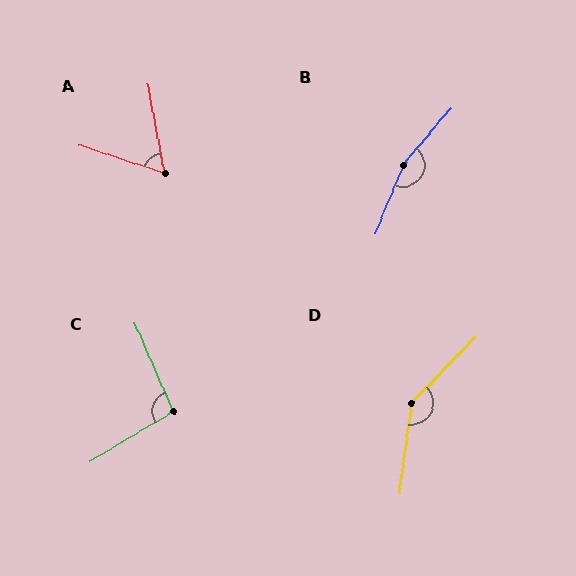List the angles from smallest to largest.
A (62°), C (98°), D (144°), B (162°).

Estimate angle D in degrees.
Approximately 144 degrees.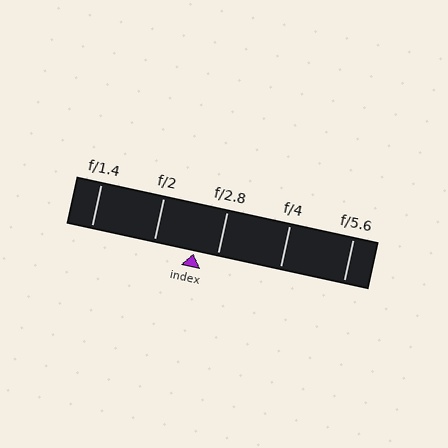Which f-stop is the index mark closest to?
The index mark is closest to f/2.8.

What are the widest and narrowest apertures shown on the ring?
The widest aperture shown is f/1.4 and the narrowest is f/5.6.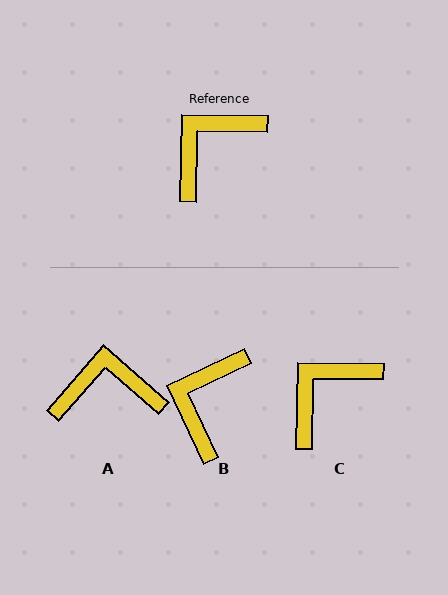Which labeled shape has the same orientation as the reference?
C.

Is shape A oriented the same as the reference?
No, it is off by about 41 degrees.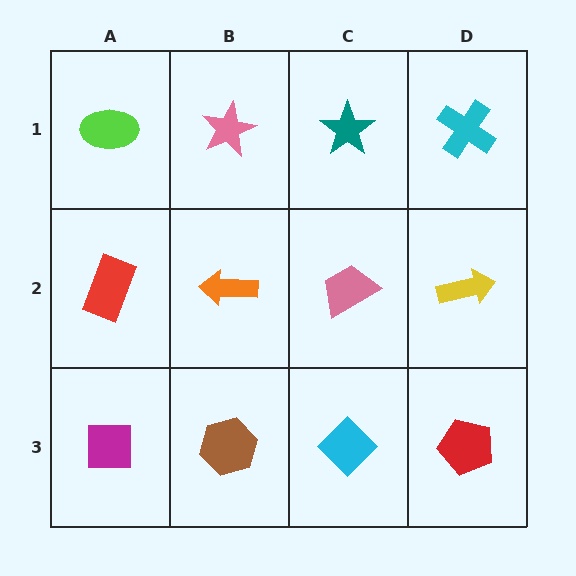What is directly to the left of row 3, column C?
A brown hexagon.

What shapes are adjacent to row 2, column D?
A cyan cross (row 1, column D), a red pentagon (row 3, column D), a pink trapezoid (row 2, column C).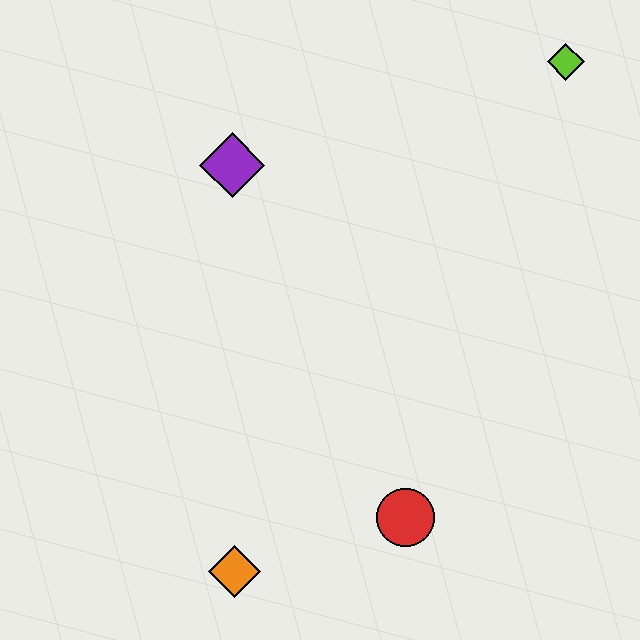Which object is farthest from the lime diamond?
The orange diamond is farthest from the lime diamond.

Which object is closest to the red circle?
The orange diamond is closest to the red circle.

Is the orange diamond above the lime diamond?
No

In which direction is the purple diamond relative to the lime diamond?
The purple diamond is to the left of the lime diamond.